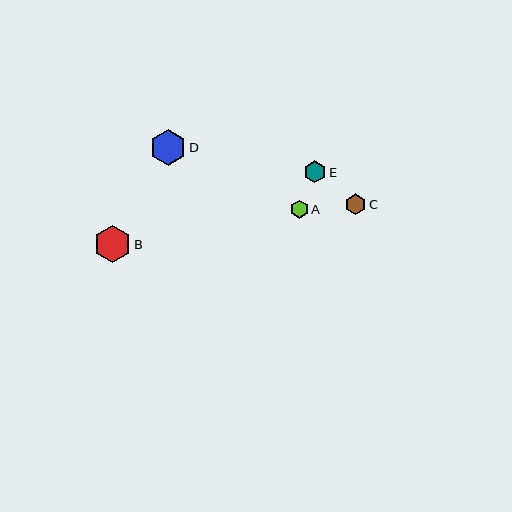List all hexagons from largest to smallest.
From largest to smallest: B, D, E, C, A.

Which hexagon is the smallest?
Hexagon A is the smallest with a size of approximately 19 pixels.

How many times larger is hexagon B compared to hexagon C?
Hexagon B is approximately 1.8 times the size of hexagon C.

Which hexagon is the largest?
Hexagon B is the largest with a size of approximately 37 pixels.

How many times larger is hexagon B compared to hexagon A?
Hexagon B is approximately 2.0 times the size of hexagon A.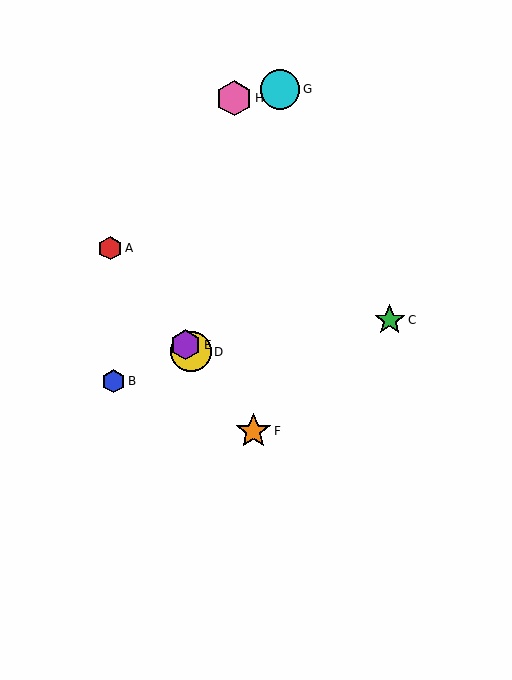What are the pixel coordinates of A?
Object A is at (110, 248).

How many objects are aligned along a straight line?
4 objects (A, D, E, F) are aligned along a straight line.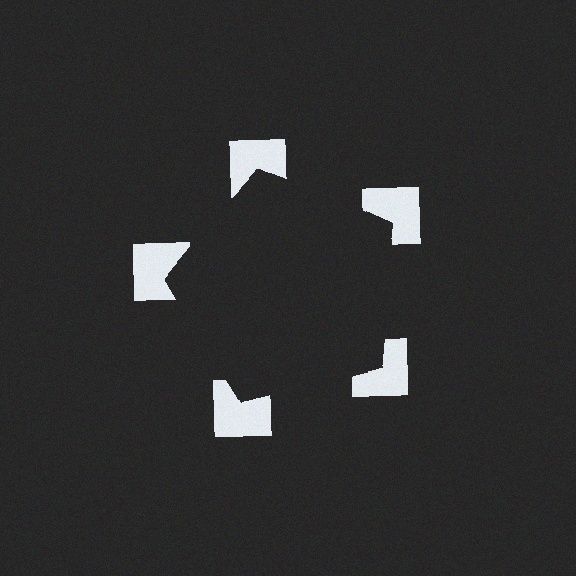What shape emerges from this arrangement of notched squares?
An illusory pentagon — its edges are inferred from the aligned wedge cuts in the notched squares, not physically drawn.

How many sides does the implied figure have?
5 sides.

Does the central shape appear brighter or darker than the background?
It typically appears slightly darker than the background, even though no actual brightness change is drawn.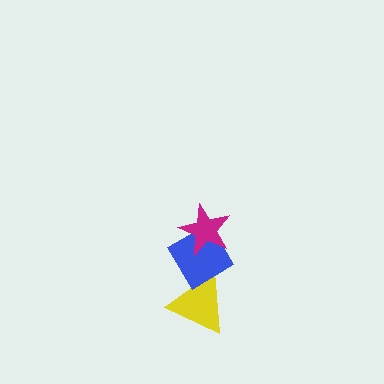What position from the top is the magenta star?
The magenta star is 1st from the top.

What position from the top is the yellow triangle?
The yellow triangle is 3rd from the top.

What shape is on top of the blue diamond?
The magenta star is on top of the blue diamond.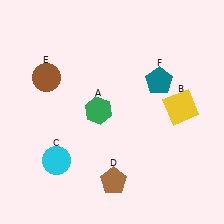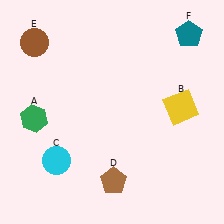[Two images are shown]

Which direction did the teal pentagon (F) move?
The teal pentagon (F) moved up.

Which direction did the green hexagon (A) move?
The green hexagon (A) moved left.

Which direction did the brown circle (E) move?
The brown circle (E) moved up.